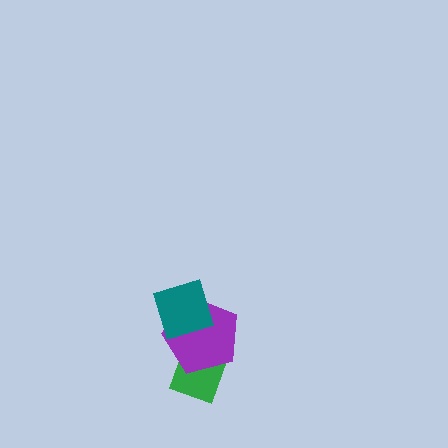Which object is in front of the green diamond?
The purple pentagon is in front of the green diamond.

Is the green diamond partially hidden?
Yes, it is partially covered by another shape.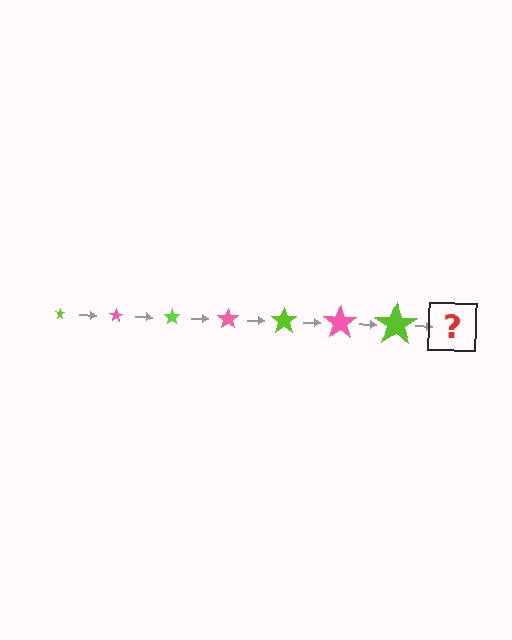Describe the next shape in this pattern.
It should be a pink star, larger than the previous one.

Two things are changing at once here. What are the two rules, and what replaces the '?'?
The two rules are that the star grows larger each step and the color cycles through lime and pink. The '?' should be a pink star, larger than the previous one.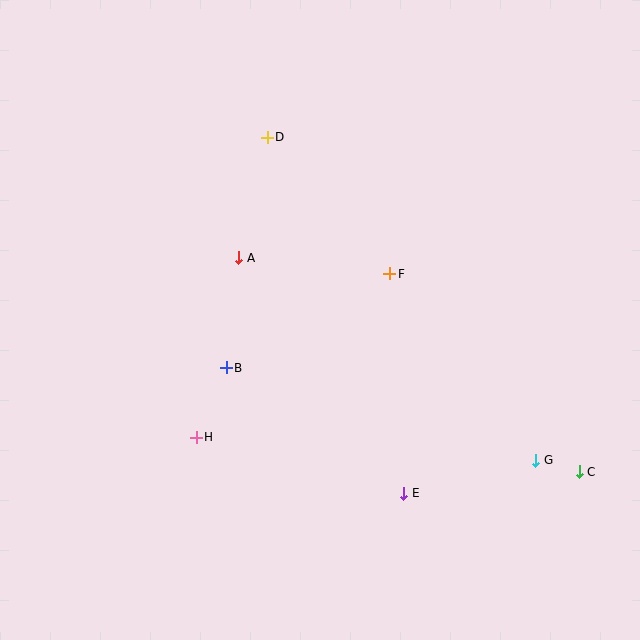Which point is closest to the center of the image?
Point F at (390, 274) is closest to the center.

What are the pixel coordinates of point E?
Point E is at (404, 493).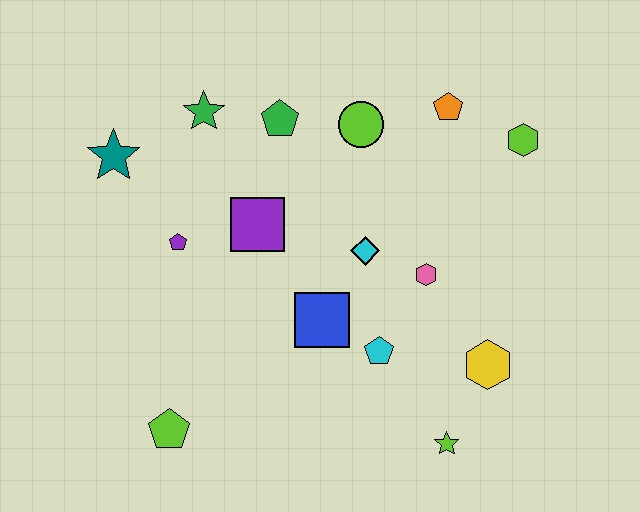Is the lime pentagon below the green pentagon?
Yes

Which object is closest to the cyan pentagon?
The blue square is closest to the cyan pentagon.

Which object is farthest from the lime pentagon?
The lime hexagon is farthest from the lime pentagon.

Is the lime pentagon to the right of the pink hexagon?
No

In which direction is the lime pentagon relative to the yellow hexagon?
The lime pentagon is to the left of the yellow hexagon.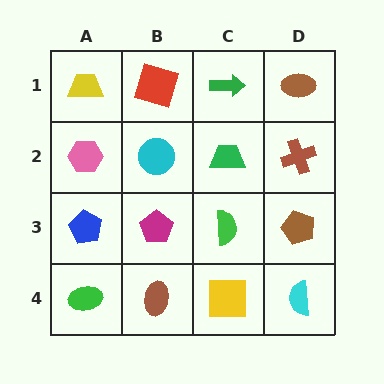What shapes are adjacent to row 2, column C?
A green arrow (row 1, column C), a green semicircle (row 3, column C), a cyan circle (row 2, column B), a brown cross (row 2, column D).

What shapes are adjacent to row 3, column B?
A cyan circle (row 2, column B), a brown ellipse (row 4, column B), a blue pentagon (row 3, column A), a green semicircle (row 3, column C).